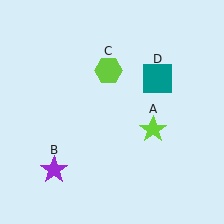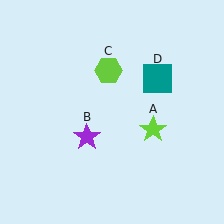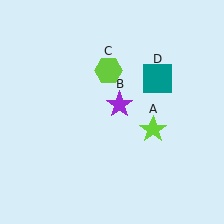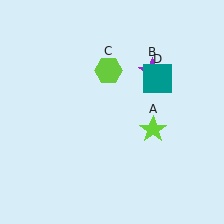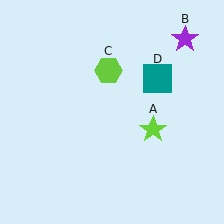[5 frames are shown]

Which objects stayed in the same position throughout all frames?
Lime star (object A) and lime hexagon (object C) and teal square (object D) remained stationary.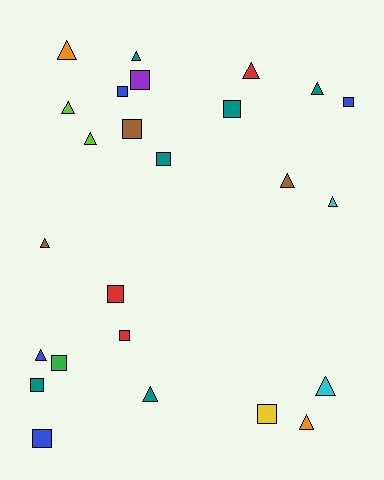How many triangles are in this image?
There are 13 triangles.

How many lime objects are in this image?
There are 2 lime objects.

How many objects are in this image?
There are 25 objects.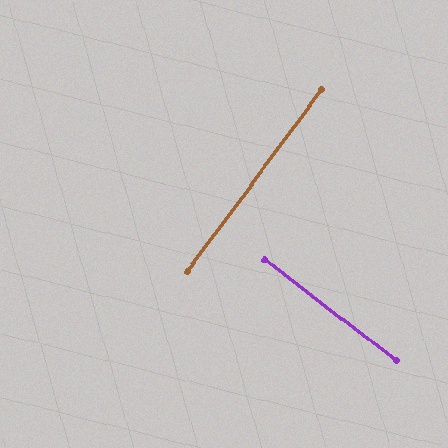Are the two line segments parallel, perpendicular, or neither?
Perpendicular — they meet at approximately 89°.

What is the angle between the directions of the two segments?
Approximately 89 degrees.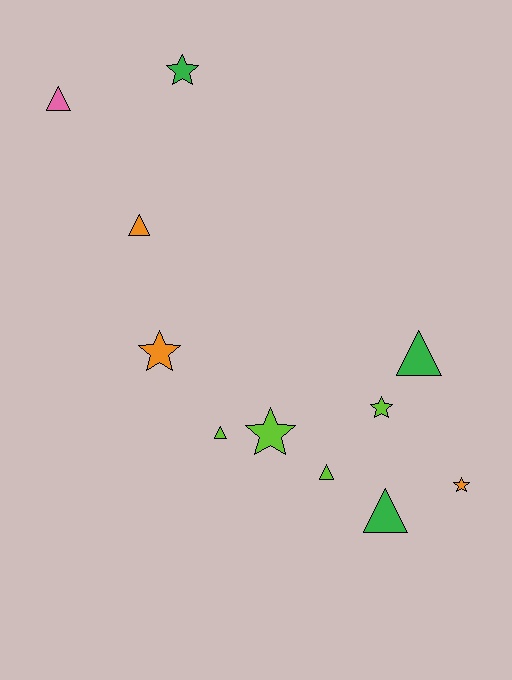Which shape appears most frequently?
Triangle, with 6 objects.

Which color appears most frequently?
Lime, with 4 objects.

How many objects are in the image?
There are 11 objects.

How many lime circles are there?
There are no lime circles.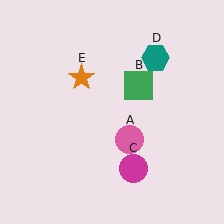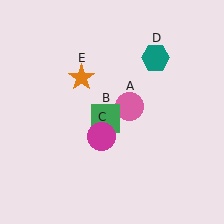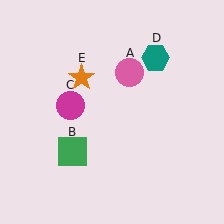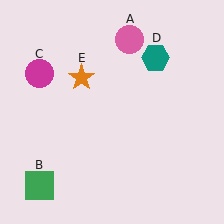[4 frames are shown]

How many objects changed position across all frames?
3 objects changed position: pink circle (object A), green square (object B), magenta circle (object C).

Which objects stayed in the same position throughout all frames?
Teal hexagon (object D) and orange star (object E) remained stationary.